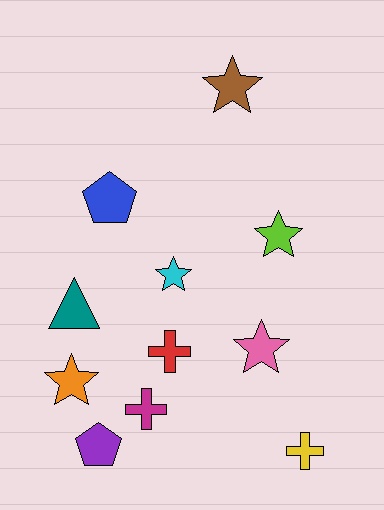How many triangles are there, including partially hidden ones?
There is 1 triangle.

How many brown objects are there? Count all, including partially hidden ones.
There is 1 brown object.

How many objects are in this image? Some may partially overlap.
There are 11 objects.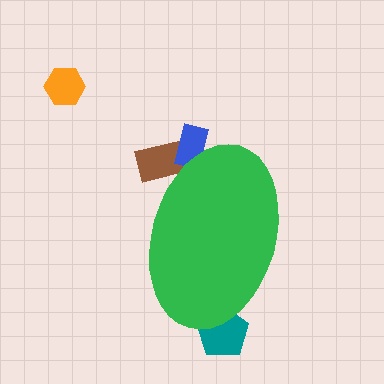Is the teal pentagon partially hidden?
Yes, the teal pentagon is partially hidden behind the green ellipse.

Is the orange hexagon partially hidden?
No, the orange hexagon is fully visible.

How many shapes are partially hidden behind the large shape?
3 shapes are partially hidden.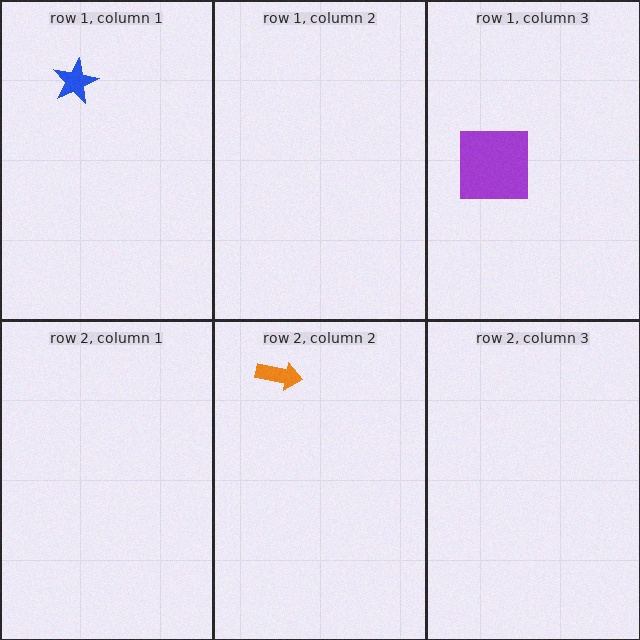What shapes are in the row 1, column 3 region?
The purple square.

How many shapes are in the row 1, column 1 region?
1.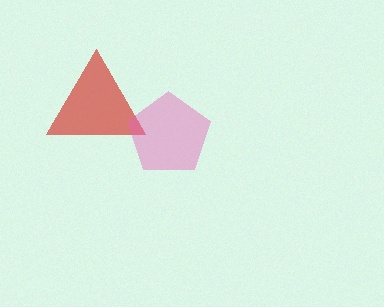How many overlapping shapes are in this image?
There are 2 overlapping shapes in the image.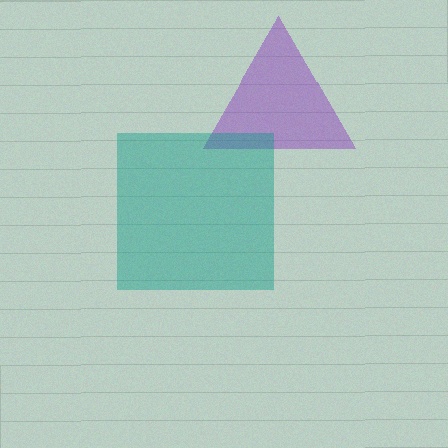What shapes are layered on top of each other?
The layered shapes are: a purple triangle, a teal square.